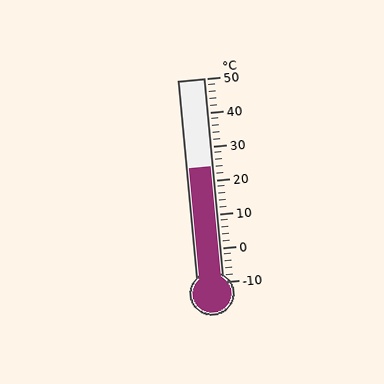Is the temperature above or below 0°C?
The temperature is above 0°C.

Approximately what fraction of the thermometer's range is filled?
The thermometer is filled to approximately 55% of its range.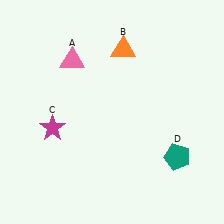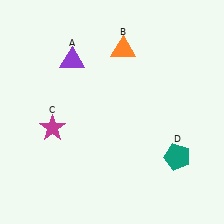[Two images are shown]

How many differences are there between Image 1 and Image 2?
There is 1 difference between the two images.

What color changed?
The triangle (A) changed from pink in Image 1 to purple in Image 2.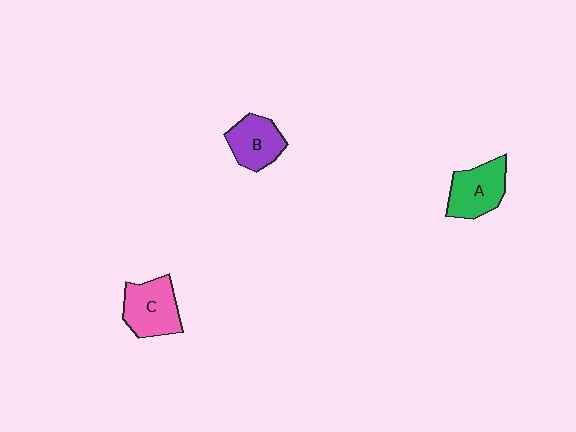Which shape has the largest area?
Shape C (pink).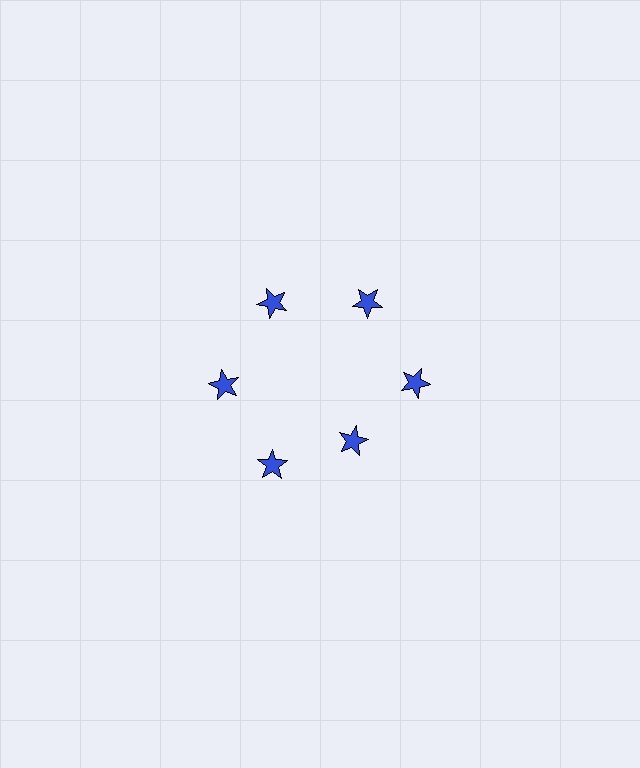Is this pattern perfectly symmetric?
No. The 6 blue stars are arranged in a ring, but one element near the 5 o'clock position is pulled inward toward the center, breaking the 6-fold rotational symmetry.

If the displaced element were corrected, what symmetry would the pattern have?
It would have 6-fold rotational symmetry — the pattern would map onto itself every 60 degrees.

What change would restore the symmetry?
The symmetry would be restored by moving it outward, back onto the ring so that all 6 stars sit at equal angles and equal distance from the center.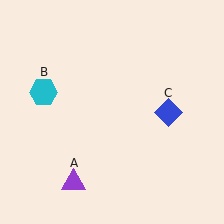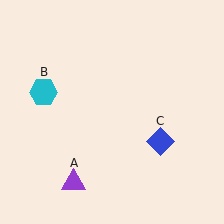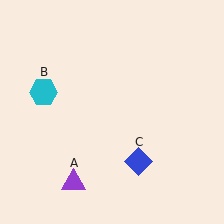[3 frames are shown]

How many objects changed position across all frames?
1 object changed position: blue diamond (object C).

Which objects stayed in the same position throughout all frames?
Purple triangle (object A) and cyan hexagon (object B) remained stationary.